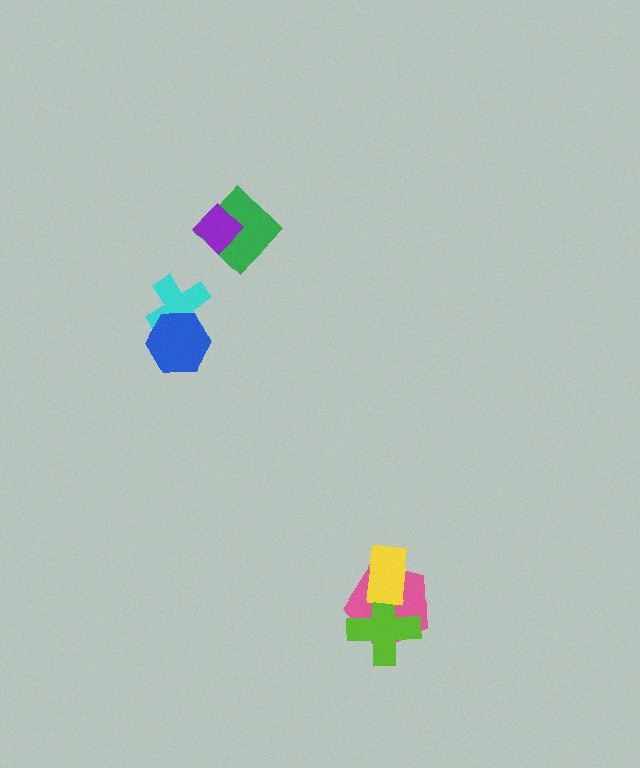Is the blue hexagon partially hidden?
No, no other shape covers it.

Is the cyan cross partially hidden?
Yes, it is partially covered by another shape.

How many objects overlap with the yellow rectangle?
2 objects overlap with the yellow rectangle.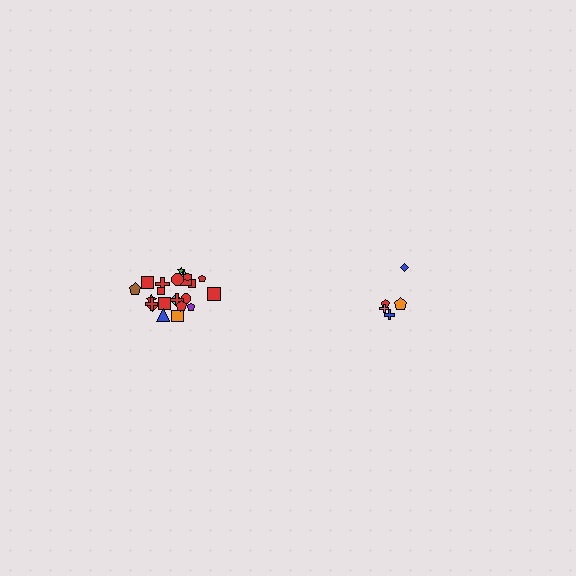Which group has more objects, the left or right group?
The left group.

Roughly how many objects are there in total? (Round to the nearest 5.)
Roughly 30 objects in total.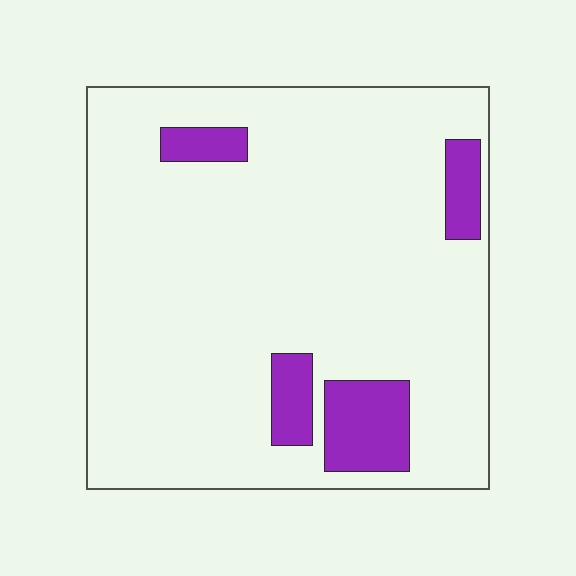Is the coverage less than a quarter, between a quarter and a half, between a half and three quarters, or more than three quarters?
Less than a quarter.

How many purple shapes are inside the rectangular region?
4.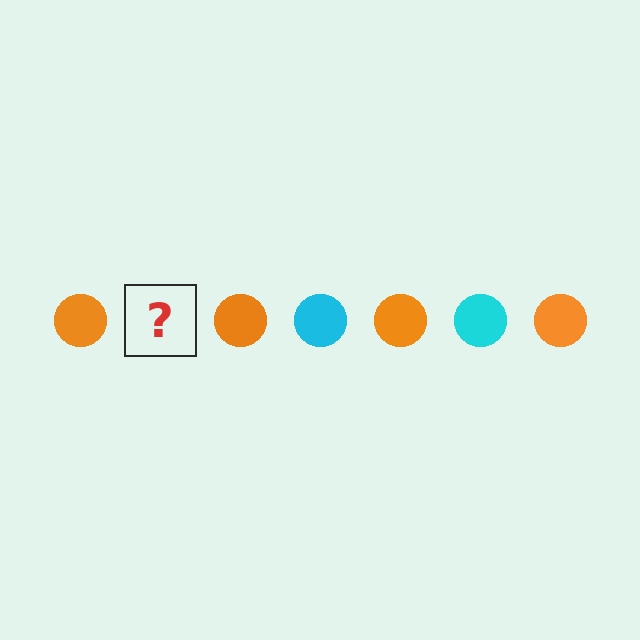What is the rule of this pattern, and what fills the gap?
The rule is that the pattern cycles through orange, cyan circles. The gap should be filled with a cyan circle.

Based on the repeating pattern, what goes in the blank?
The blank should be a cyan circle.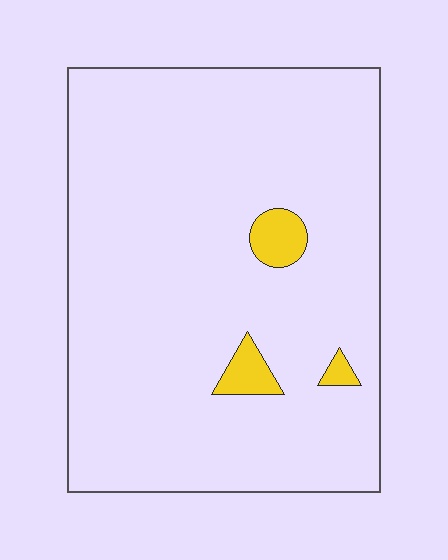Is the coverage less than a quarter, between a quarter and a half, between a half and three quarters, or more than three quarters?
Less than a quarter.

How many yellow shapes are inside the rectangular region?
3.